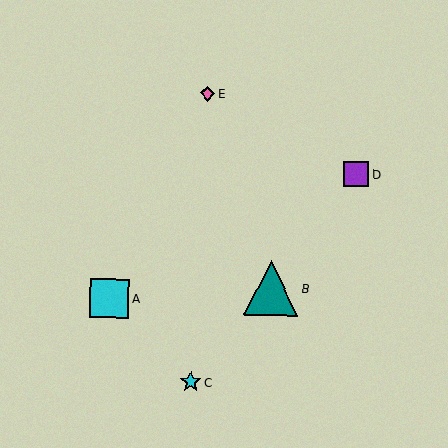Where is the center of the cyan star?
The center of the cyan star is at (191, 382).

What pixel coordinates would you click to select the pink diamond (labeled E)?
Click at (208, 94) to select the pink diamond E.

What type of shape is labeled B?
Shape B is a teal triangle.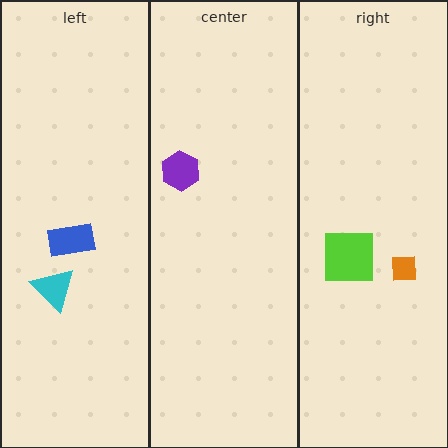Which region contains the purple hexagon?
The center region.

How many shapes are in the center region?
1.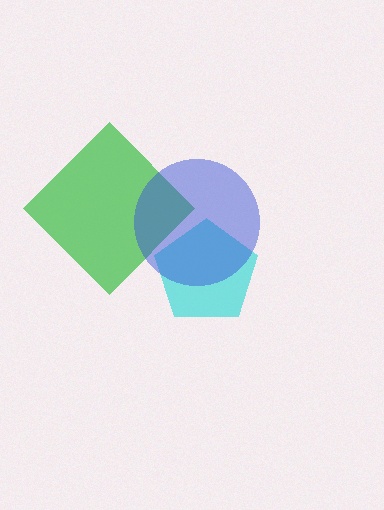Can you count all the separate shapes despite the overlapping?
Yes, there are 3 separate shapes.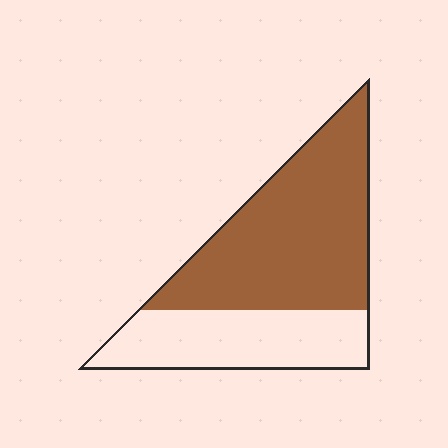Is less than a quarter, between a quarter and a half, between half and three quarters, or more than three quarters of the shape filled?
Between half and three quarters.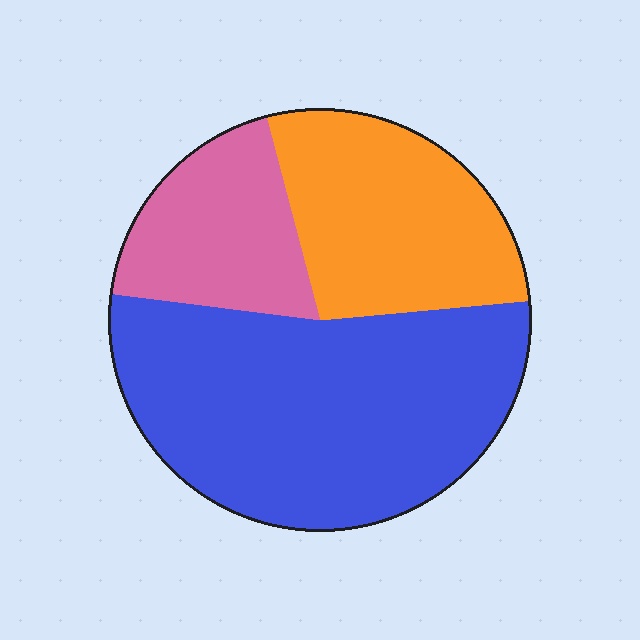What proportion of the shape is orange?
Orange covers 28% of the shape.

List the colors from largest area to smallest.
From largest to smallest: blue, orange, pink.